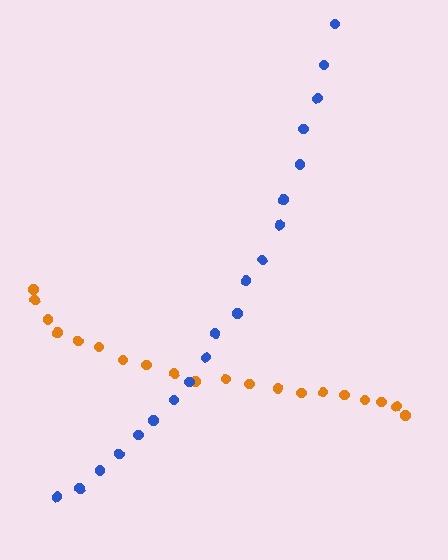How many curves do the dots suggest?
There are 2 distinct paths.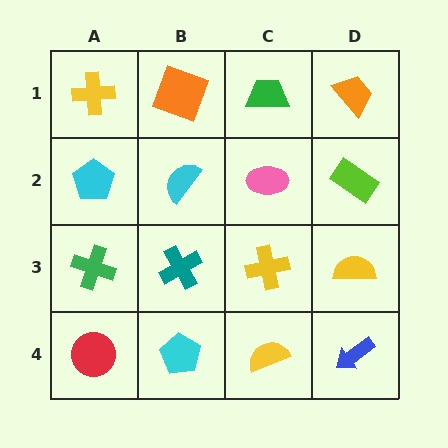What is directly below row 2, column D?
A yellow semicircle.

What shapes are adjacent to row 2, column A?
A yellow cross (row 1, column A), a green cross (row 3, column A), a cyan semicircle (row 2, column B).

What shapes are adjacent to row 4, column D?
A yellow semicircle (row 3, column D), a yellow semicircle (row 4, column C).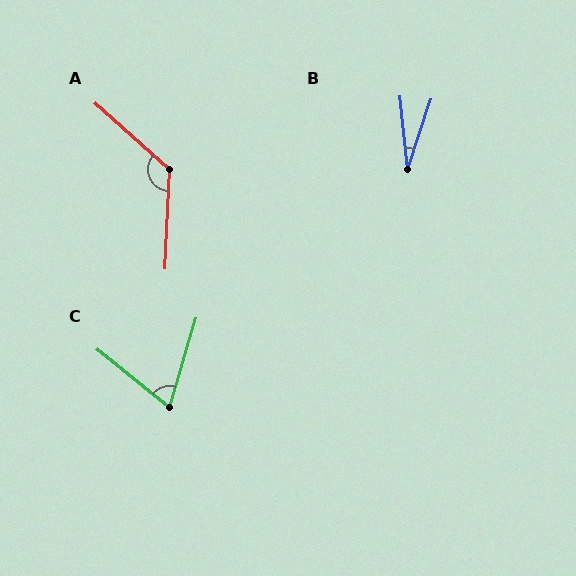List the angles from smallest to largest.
B (24°), C (68°), A (129°).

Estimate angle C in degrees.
Approximately 68 degrees.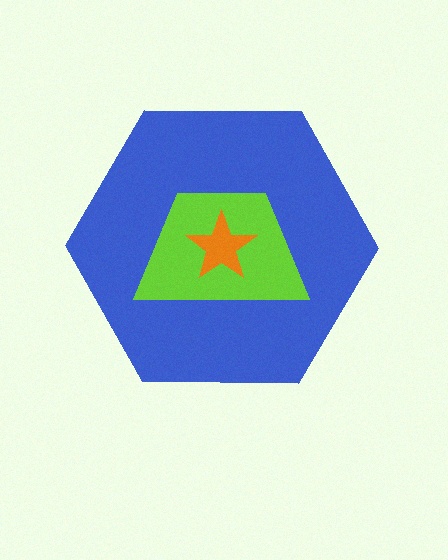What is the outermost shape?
The blue hexagon.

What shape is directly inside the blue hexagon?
The lime trapezoid.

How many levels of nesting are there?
3.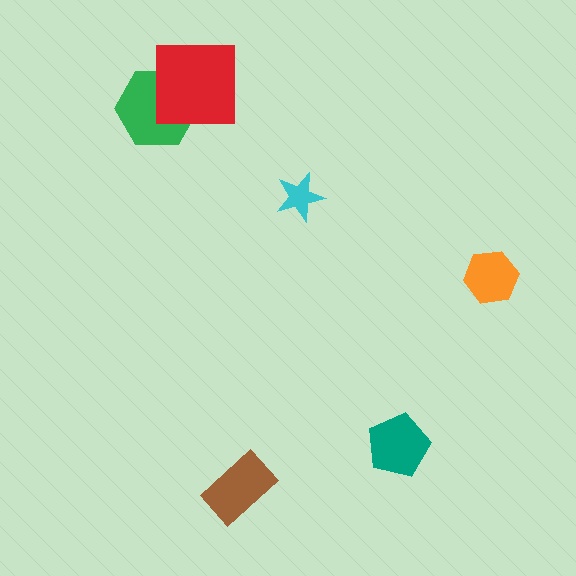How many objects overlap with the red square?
1 object overlaps with the red square.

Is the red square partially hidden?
No, no other shape covers it.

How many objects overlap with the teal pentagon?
0 objects overlap with the teal pentagon.